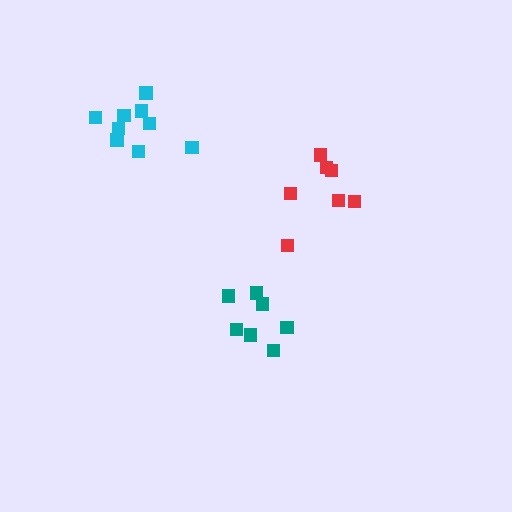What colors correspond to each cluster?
The clusters are colored: cyan, red, teal.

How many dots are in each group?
Group 1: 9 dots, Group 2: 7 dots, Group 3: 7 dots (23 total).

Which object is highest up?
The cyan cluster is topmost.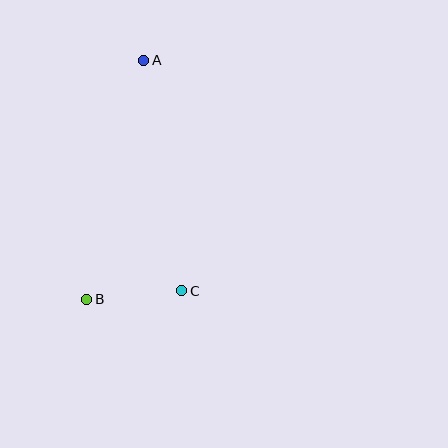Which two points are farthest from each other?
Points A and B are farthest from each other.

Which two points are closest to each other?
Points B and C are closest to each other.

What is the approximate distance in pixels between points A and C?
The distance between A and C is approximately 233 pixels.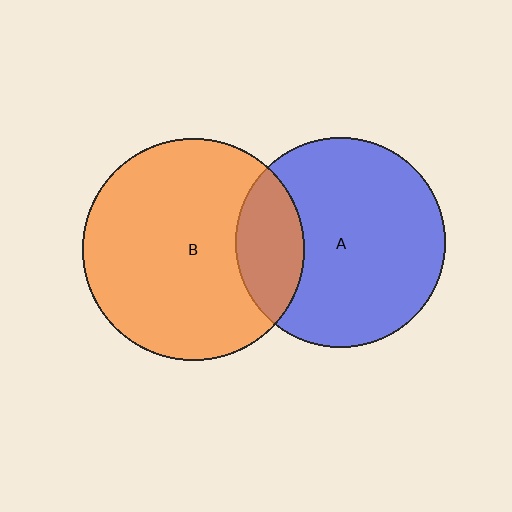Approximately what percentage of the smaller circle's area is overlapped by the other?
Approximately 20%.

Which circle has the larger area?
Circle B (orange).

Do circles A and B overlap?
Yes.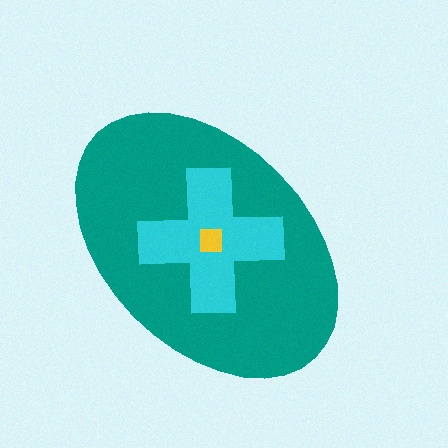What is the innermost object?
The yellow square.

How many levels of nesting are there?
3.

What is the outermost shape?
The teal ellipse.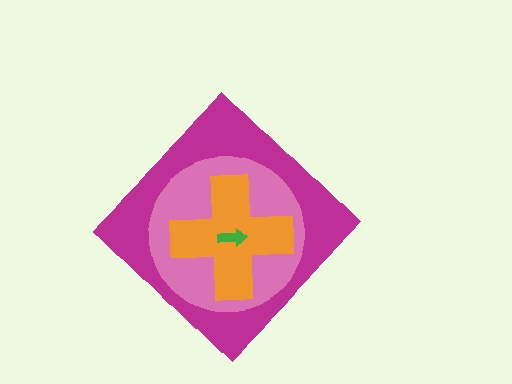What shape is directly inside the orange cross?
The green arrow.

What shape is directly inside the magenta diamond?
The pink circle.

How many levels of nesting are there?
4.